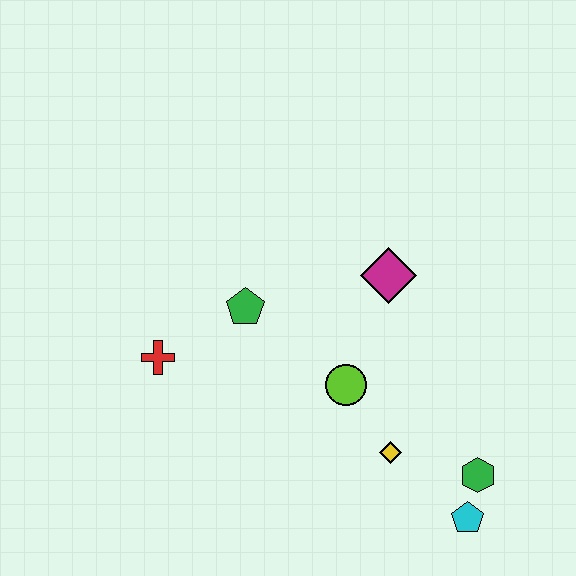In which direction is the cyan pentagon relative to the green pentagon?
The cyan pentagon is to the right of the green pentagon.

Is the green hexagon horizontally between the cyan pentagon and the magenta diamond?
No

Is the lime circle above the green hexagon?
Yes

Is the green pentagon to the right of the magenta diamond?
No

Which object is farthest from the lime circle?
The red cross is farthest from the lime circle.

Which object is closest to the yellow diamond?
The lime circle is closest to the yellow diamond.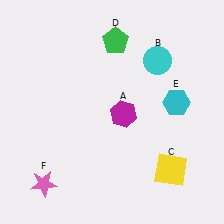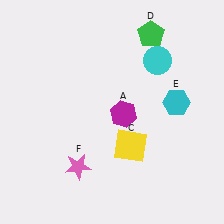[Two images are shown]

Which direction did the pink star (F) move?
The pink star (F) moved right.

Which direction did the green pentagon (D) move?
The green pentagon (D) moved right.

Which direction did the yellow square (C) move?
The yellow square (C) moved left.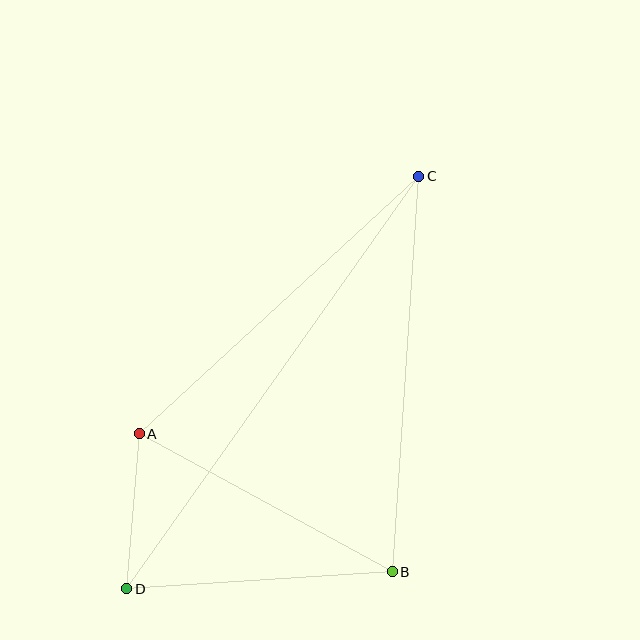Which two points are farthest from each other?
Points C and D are farthest from each other.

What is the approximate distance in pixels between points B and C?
The distance between B and C is approximately 396 pixels.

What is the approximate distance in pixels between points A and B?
The distance between A and B is approximately 288 pixels.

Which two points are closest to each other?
Points A and D are closest to each other.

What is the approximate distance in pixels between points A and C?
The distance between A and C is approximately 380 pixels.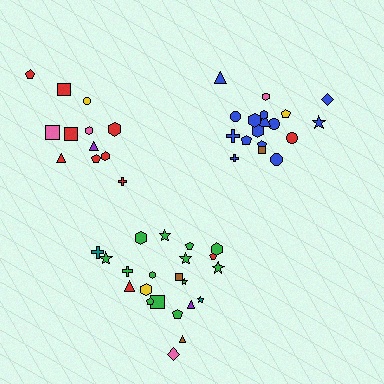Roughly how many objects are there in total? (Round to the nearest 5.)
Roughly 50 objects in total.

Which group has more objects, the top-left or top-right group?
The top-right group.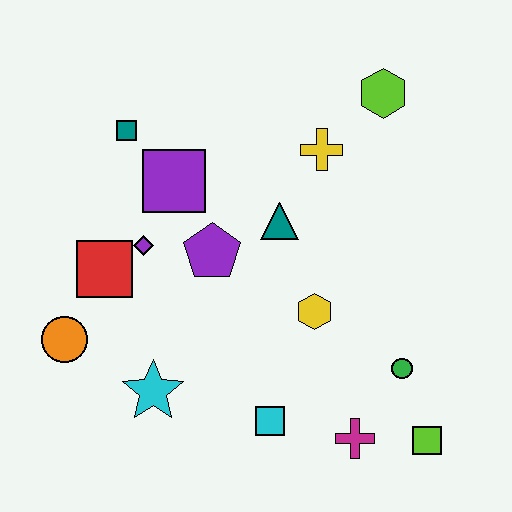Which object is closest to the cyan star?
The orange circle is closest to the cyan star.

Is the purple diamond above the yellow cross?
No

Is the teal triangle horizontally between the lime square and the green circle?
No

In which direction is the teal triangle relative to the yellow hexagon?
The teal triangle is above the yellow hexagon.